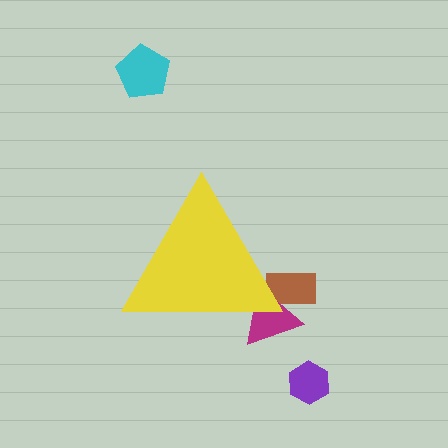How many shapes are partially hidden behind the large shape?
2 shapes are partially hidden.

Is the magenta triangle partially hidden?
Yes, the magenta triangle is partially hidden behind the yellow triangle.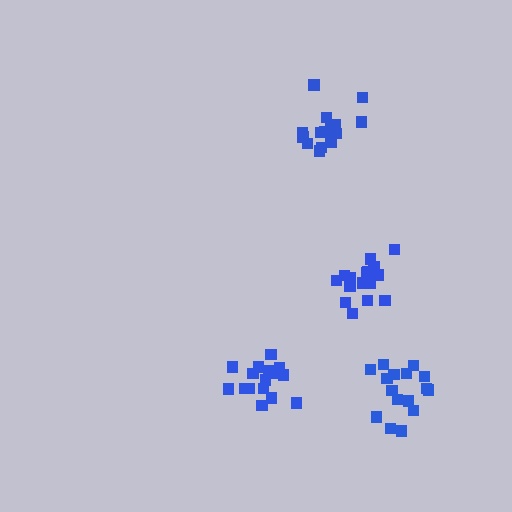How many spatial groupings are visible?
There are 4 spatial groupings.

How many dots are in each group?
Group 1: 16 dots, Group 2: 16 dots, Group 3: 19 dots, Group 4: 17 dots (68 total).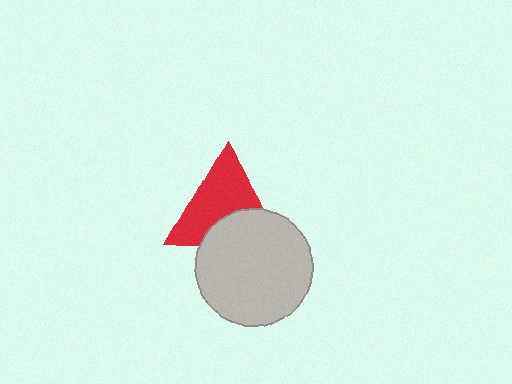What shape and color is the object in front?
The object in front is a light gray circle.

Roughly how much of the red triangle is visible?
About half of it is visible (roughly 63%).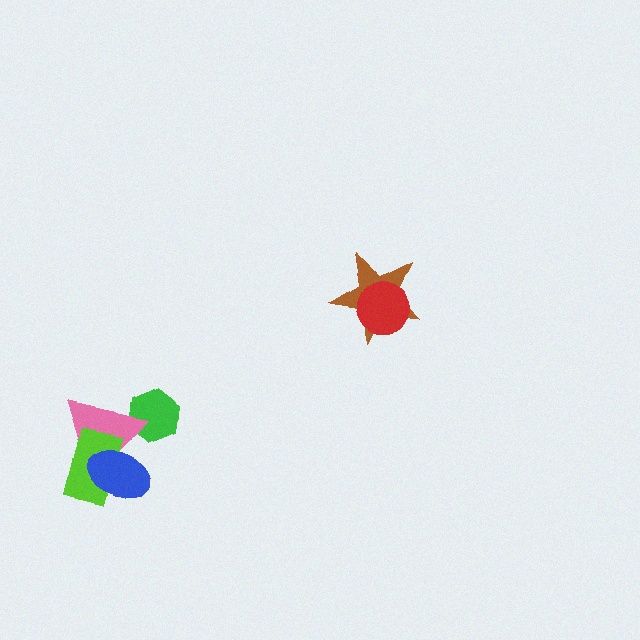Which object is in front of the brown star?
The red circle is in front of the brown star.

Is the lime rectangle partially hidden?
Yes, it is partially covered by another shape.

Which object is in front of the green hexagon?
The pink triangle is in front of the green hexagon.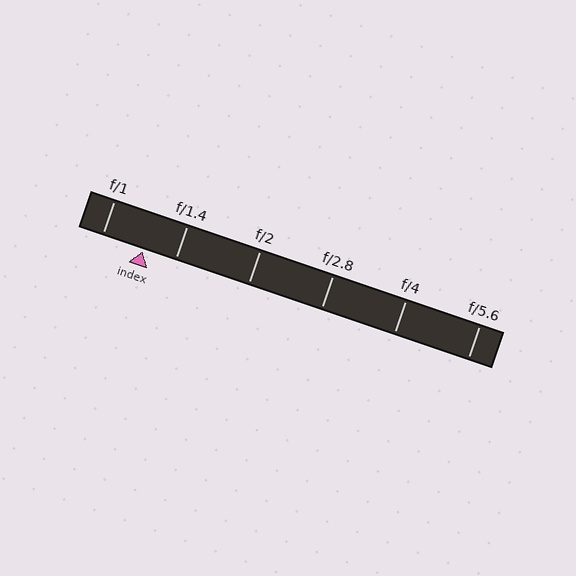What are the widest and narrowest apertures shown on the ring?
The widest aperture shown is f/1 and the narrowest is f/5.6.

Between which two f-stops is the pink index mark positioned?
The index mark is between f/1 and f/1.4.